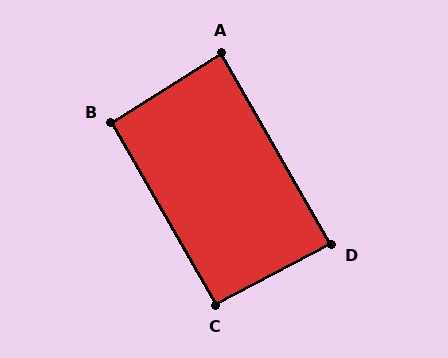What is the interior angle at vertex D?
Approximately 88 degrees (approximately right).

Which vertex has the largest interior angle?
C, at approximately 93 degrees.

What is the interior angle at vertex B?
Approximately 92 degrees (approximately right).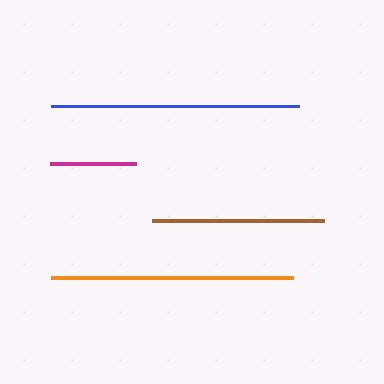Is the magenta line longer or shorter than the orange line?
The orange line is longer than the magenta line.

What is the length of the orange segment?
The orange segment is approximately 242 pixels long.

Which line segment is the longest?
The blue line is the longest at approximately 248 pixels.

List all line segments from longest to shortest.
From longest to shortest: blue, orange, brown, magenta.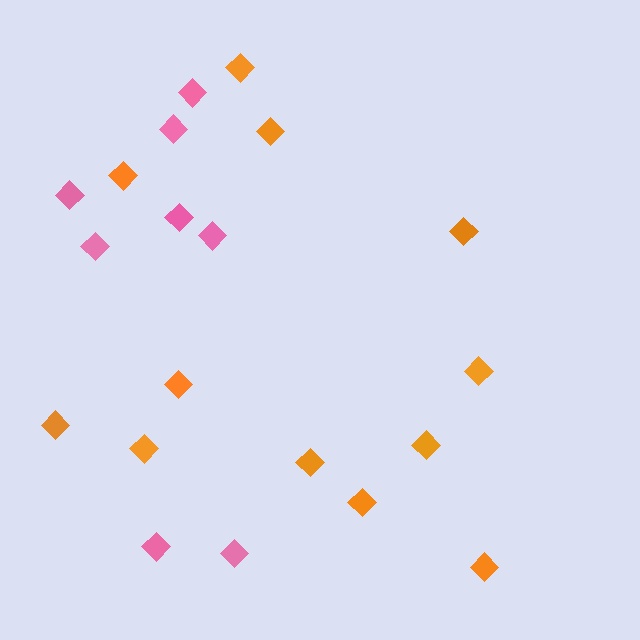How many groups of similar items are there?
There are 2 groups: one group of pink diamonds (8) and one group of orange diamonds (12).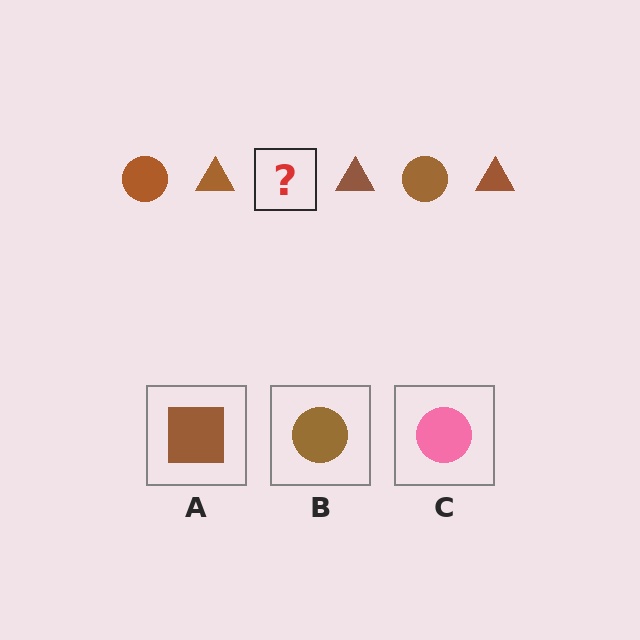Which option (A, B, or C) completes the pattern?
B.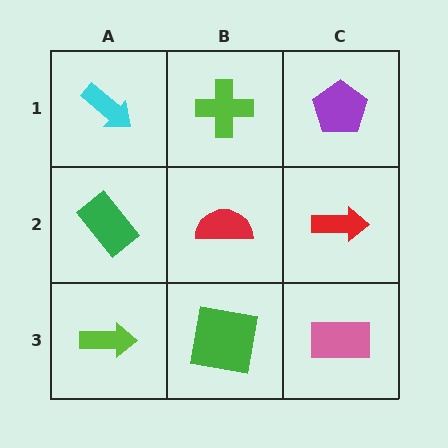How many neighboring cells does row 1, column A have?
2.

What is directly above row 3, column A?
A green rectangle.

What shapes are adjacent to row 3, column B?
A red semicircle (row 2, column B), a lime arrow (row 3, column A), a pink rectangle (row 3, column C).